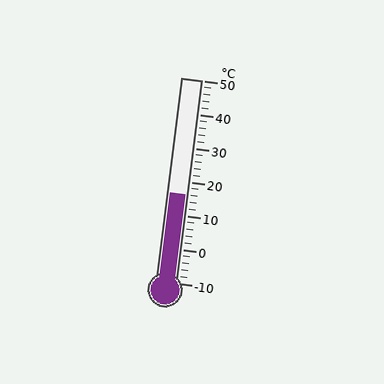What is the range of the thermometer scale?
The thermometer scale ranges from -10°C to 50°C.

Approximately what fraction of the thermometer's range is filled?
The thermometer is filled to approximately 45% of its range.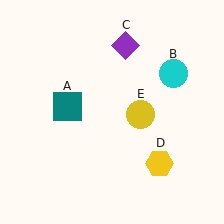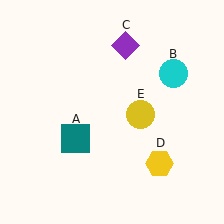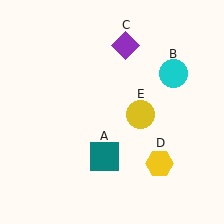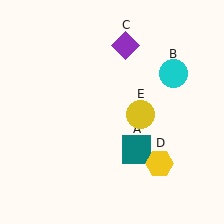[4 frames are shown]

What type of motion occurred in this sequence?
The teal square (object A) rotated counterclockwise around the center of the scene.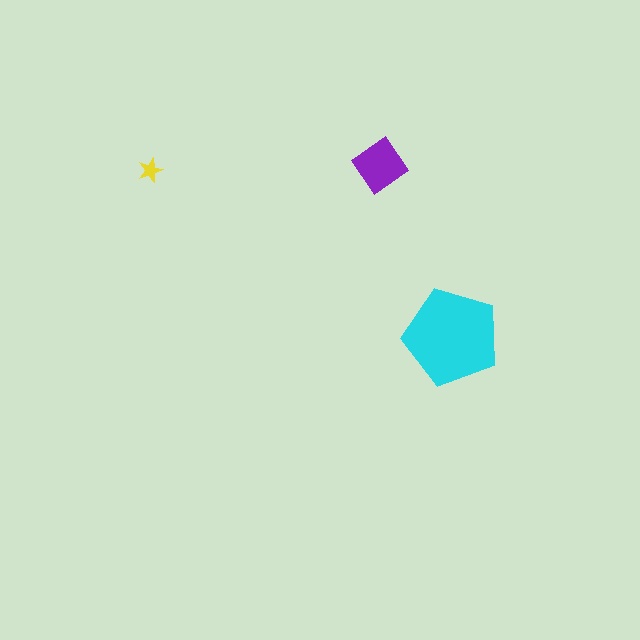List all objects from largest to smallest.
The cyan pentagon, the purple diamond, the yellow star.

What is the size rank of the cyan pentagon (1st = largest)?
1st.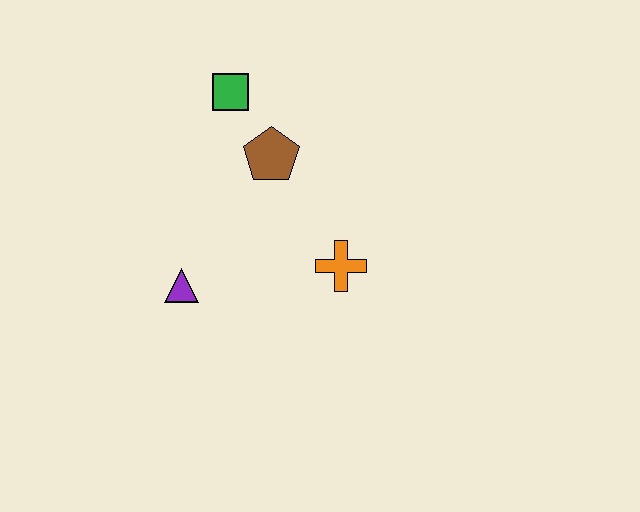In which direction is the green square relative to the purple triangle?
The green square is above the purple triangle.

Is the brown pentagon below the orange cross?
No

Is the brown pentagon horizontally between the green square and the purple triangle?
No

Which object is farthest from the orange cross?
The green square is farthest from the orange cross.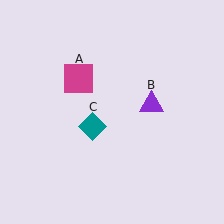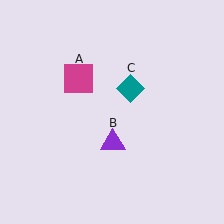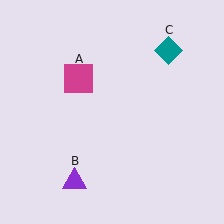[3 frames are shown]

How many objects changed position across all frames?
2 objects changed position: purple triangle (object B), teal diamond (object C).